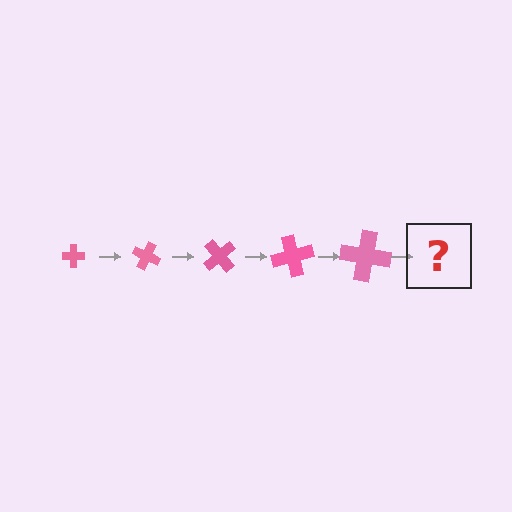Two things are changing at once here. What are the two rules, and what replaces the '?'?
The two rules are that the cross grows larger each step and it rotates 25 degrees each step. The '?' should be a cross, larger than the previous one and rotated 125 degrees from the start.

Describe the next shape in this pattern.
It should be a cross, larger than the previous one and rotated 125 degrees from the start.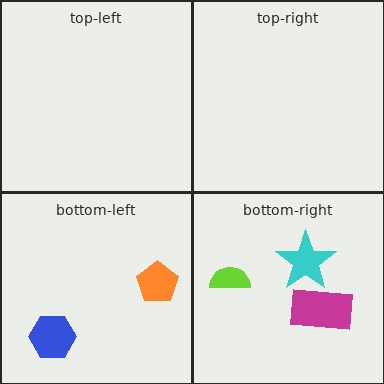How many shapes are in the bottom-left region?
2.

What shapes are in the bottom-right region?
The lime semicircle, the cyan star, the magenta rectangle.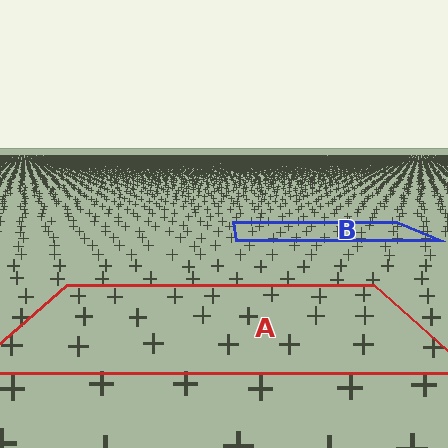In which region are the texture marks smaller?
The texture marks are smaller in region B, because it is farther away.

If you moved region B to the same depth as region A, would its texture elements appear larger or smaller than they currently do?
They would appear larger. At a closer depth, the same texture elements are projected at a bigger on-screen size.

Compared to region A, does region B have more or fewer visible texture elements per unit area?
Region B has more texture elements per unit area — they are packed more densely because it is farther away.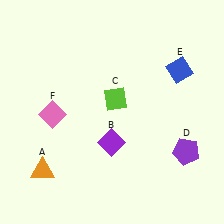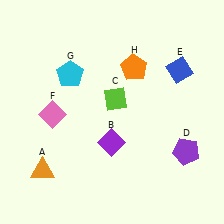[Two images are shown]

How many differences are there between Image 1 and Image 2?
There are 2 differences between the two images.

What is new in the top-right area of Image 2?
An orange pentagon (H) was added in the top-right area of Image 2.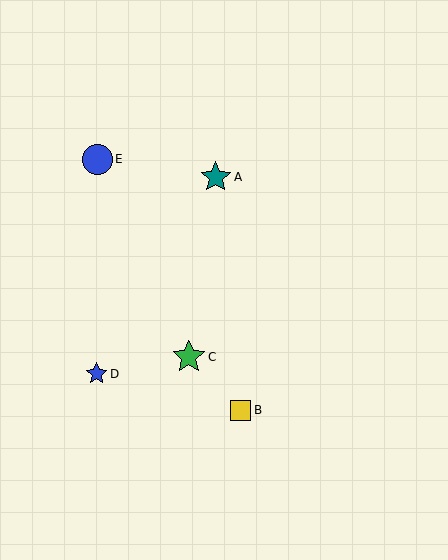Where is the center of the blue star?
The center of the blue star is at (97, 374).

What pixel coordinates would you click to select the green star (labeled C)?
Click at (189, 357) to select the green star C.